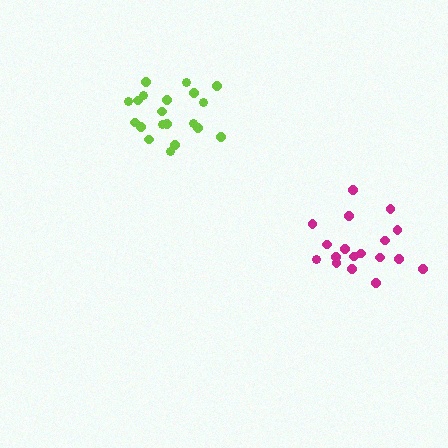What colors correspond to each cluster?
The clusters are colored: magenta, lime.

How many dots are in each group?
Group 1: 18 dots, Group 2: 20 dots (38 total).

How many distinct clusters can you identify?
There are 2 distinct clusters.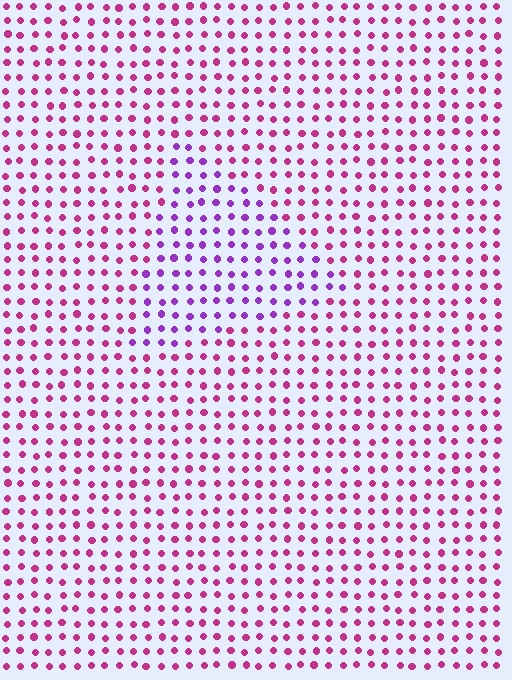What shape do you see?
I see a triangle.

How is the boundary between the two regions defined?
The boundary is defined purely by a slight shift in hue (about 41 degrees). Spacing, size, and orientation are identical on both sides.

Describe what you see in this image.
The image is filled with small magenta elements in a uniform arrangement. A triangle-shaped region is visible where the elements are tinted to a slightly different hue, forming a subtle color boundary.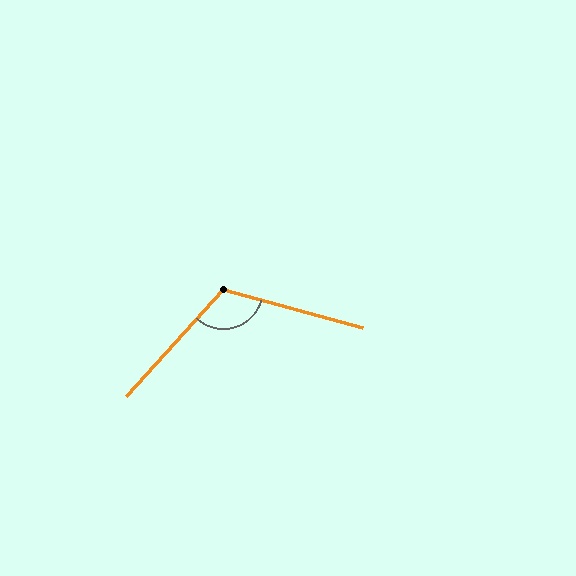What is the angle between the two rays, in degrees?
Approximately 117 degrees.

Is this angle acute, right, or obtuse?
It is obtuse.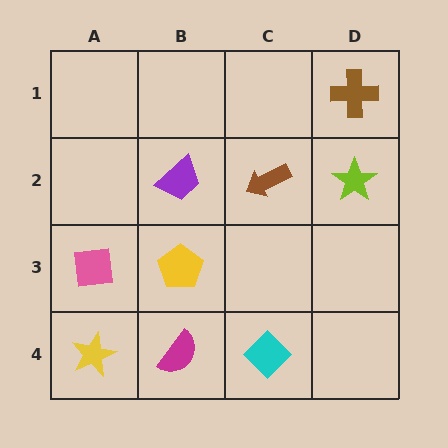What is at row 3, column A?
A pink square.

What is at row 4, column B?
A magenta semicircle.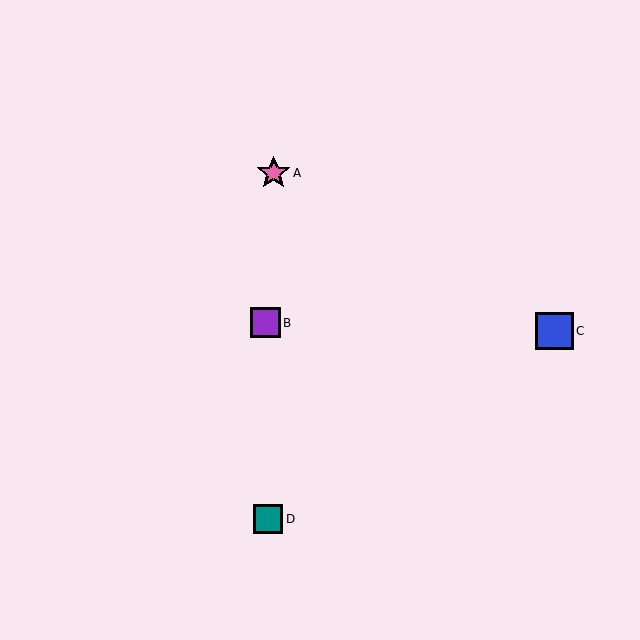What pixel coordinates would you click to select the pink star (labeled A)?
Click at (274, 173) to select the pink star A.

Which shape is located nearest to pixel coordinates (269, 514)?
The teal square (labeled D) at (268, 519) is nearest to that location.